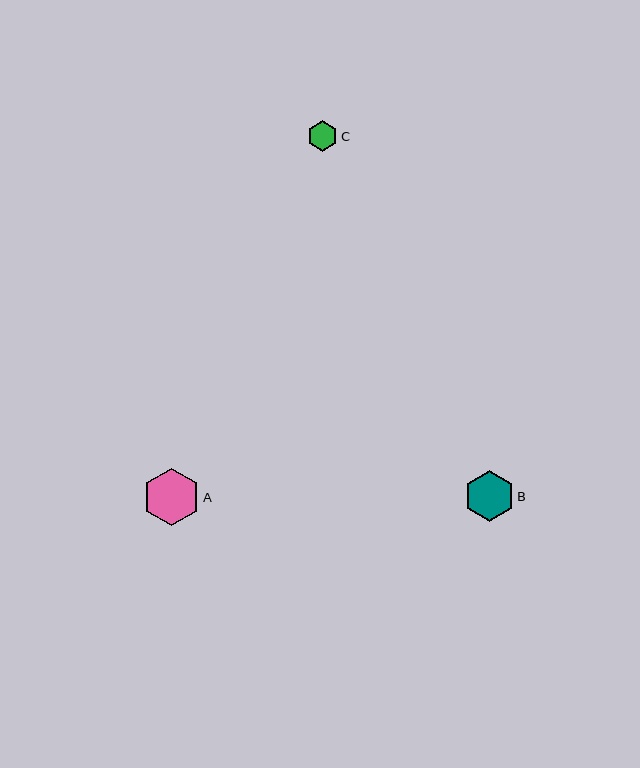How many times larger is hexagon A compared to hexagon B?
Hexagon A is approximately 1.1 times the size of hexagon B.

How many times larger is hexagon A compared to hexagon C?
Hexagon A is approximately 1.9 times the size of hexagon C.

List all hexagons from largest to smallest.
From largest to smallest: A, B, C.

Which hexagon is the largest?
Hexagon A is the largest with a size of approximately 57 pixels.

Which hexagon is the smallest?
Hexagon C is the smallest with a size of approximately 31 pixels.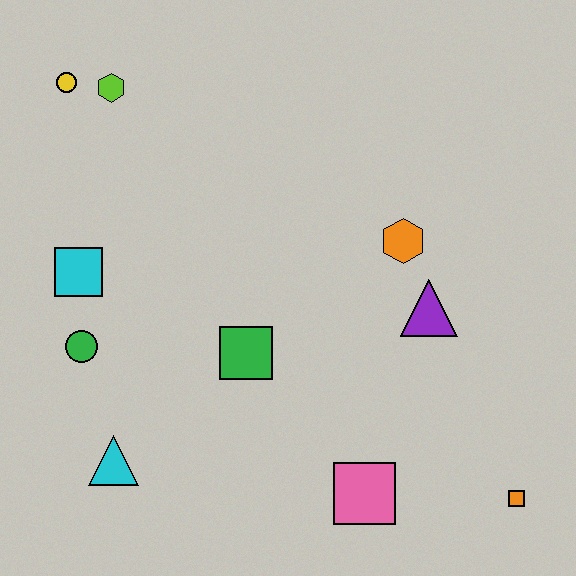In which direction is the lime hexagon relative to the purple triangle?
The lime hexagon is to the left of the purple triangle.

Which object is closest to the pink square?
The orange square is closest to the pink square.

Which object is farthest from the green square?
The yellow circle is farthest from the green square.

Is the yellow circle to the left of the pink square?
Yes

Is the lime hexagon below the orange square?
No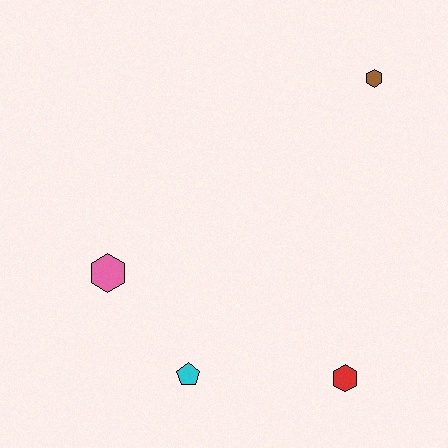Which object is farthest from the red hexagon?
The brown hexagon is farthest from the red hexagon.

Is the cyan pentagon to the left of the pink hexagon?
No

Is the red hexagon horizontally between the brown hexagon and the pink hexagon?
Yes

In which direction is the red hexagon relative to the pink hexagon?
The red hexagon is to the right of the pink hexagon.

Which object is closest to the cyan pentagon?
The pink hexagon is closest to the cyan pentagon.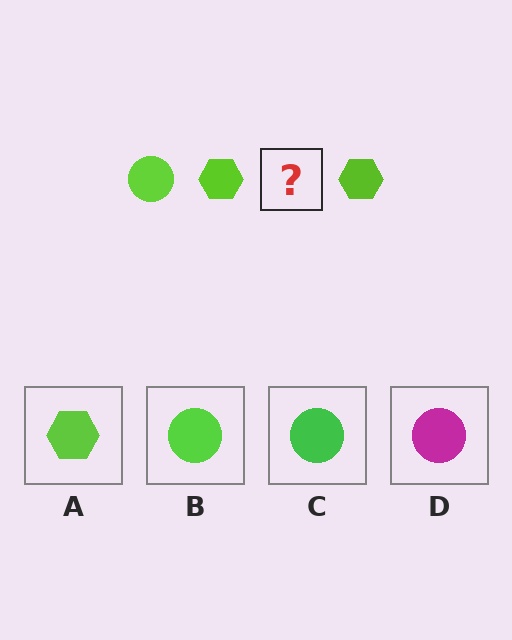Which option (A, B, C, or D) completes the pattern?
B.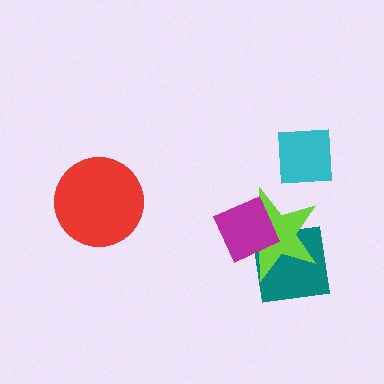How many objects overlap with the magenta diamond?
2 objects overlap with the magenta diamond.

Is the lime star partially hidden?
Yes, it is partially covered by another shape.